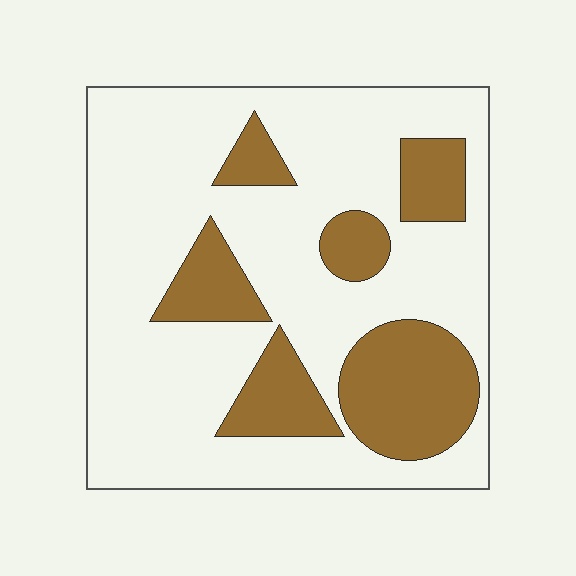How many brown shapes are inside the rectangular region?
6.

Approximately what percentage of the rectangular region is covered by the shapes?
Approximately 25%.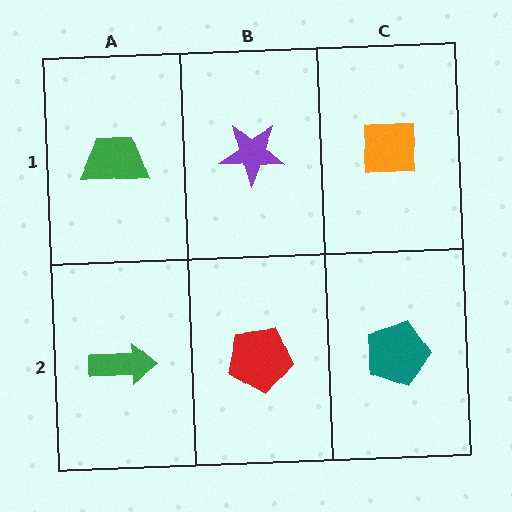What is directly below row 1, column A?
A green arrow.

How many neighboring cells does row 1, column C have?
2.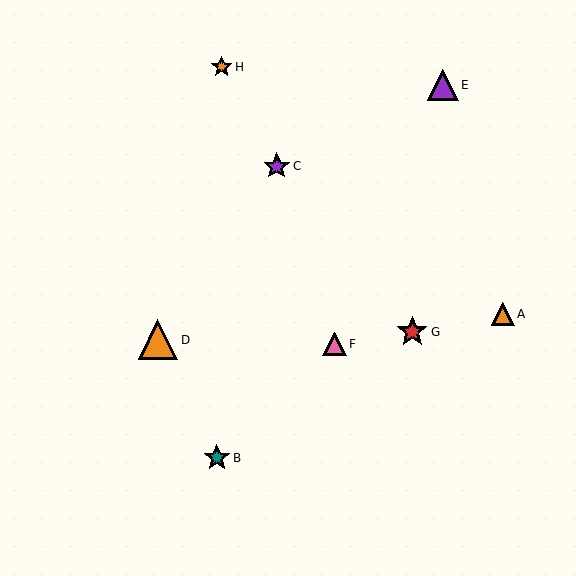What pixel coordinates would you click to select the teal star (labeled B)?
Click at (217, 458) to select the teal star B.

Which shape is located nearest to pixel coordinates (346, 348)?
The pink triangle (labeled F) at (334, 344) is nearest to that location.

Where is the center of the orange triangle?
The center of the orange triangle is at (503, 314).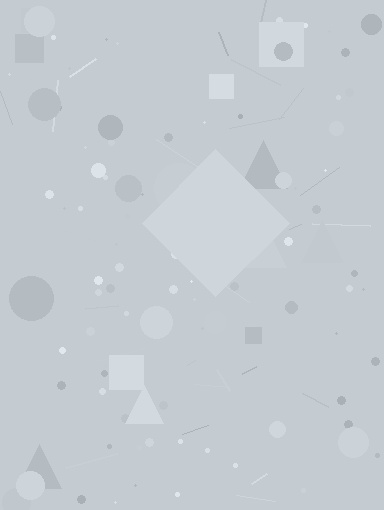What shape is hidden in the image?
A diamond is hidden in the image.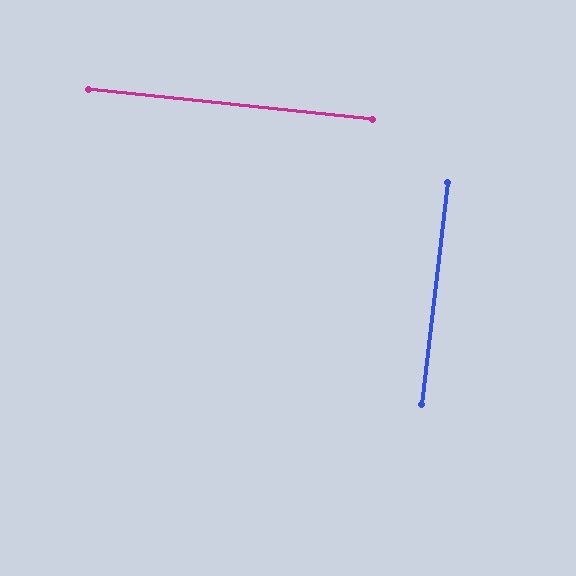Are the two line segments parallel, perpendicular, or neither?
Perpendicular — they meet at approximately 89°.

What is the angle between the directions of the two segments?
Approximately 89 degrees.